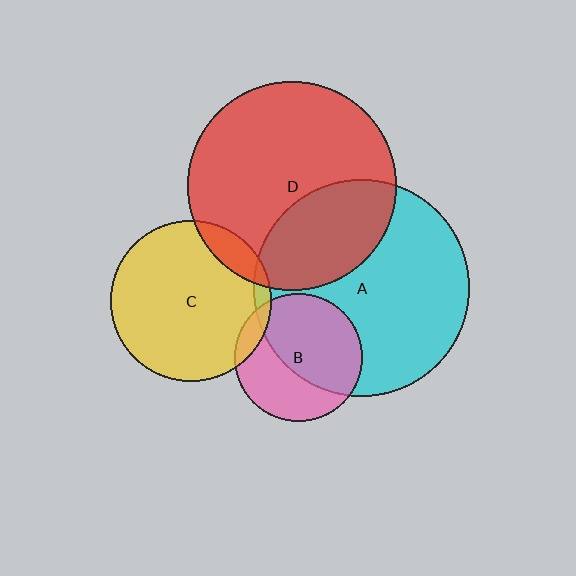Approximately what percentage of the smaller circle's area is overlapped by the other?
Approximately 10%.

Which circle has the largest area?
Circle A (cyan).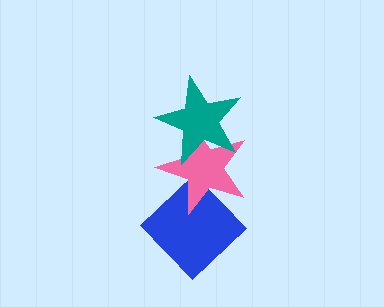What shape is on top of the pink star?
The teal star is on top of the pink star.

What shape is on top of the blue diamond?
The pink star is on top of the blue diamond.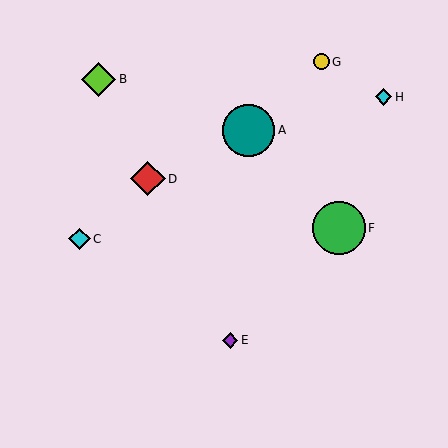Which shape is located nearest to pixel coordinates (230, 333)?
The purple diamond (labeled E) at (230, 340) is nearest to that location.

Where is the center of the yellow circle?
The center of the yellow circle is at (321, 62).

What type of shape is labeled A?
Shape A is a teal circle.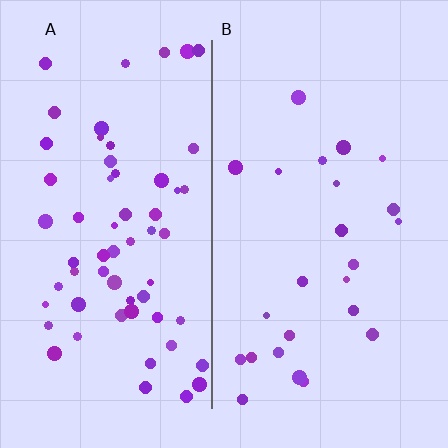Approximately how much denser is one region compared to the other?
Approximately 2.6× — region A over region B.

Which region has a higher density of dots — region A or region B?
A (the left).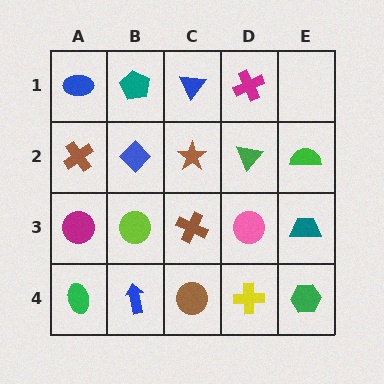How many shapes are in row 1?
4 shapes.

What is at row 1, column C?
A blue triangle.